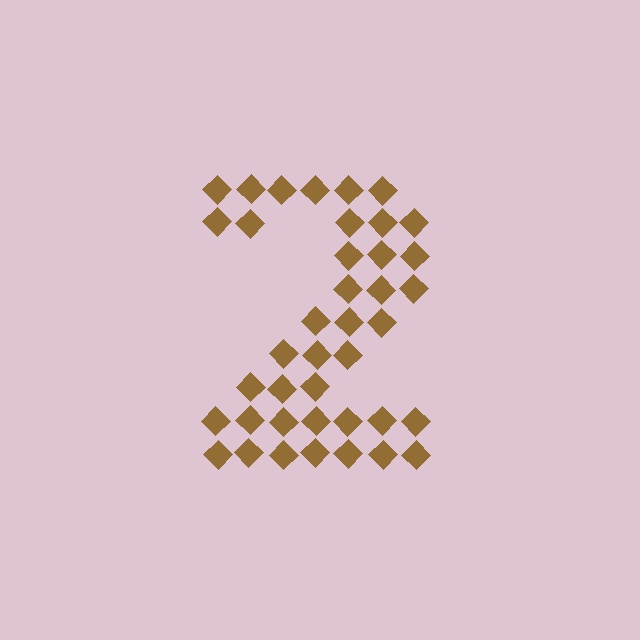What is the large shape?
The large shape is the digit 2.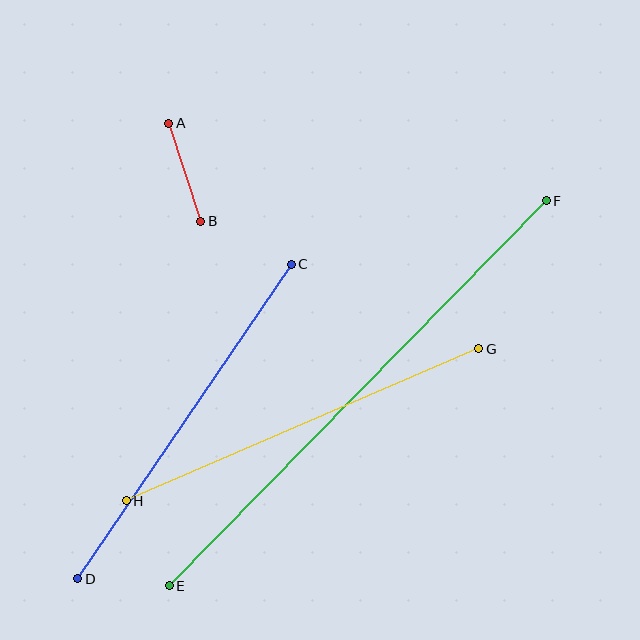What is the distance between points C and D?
The distance is approximately 380 pixels.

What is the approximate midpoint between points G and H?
The midpoint is at approximately (303, 425) pixels.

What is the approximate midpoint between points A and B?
The midpoint is at approximately (185, 172) pixels.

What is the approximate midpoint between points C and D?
The midpoint is at approximately (185, 422) pixels.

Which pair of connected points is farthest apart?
Points E and F are farthest apart.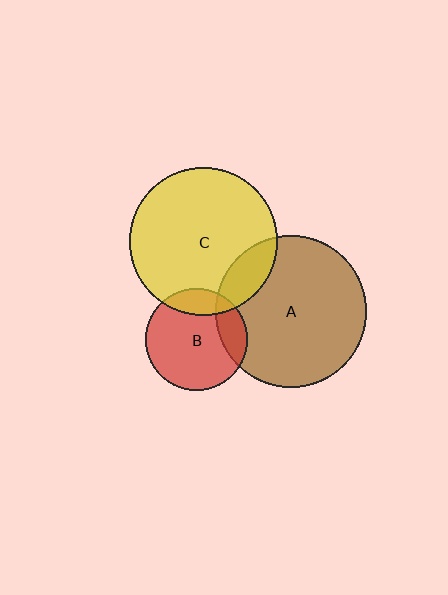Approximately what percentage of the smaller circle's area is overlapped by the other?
Approximately 15%.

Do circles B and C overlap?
Yes.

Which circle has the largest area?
Circle A (brown).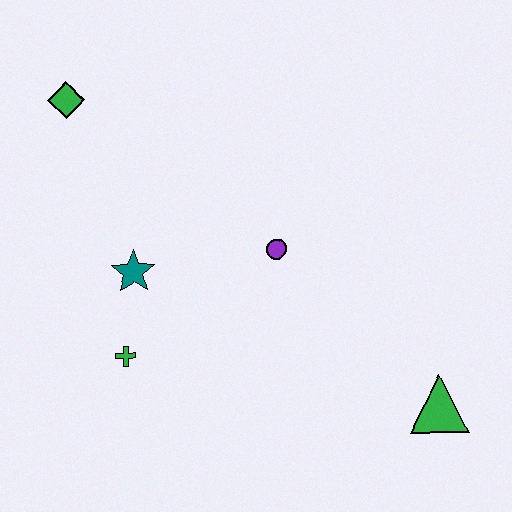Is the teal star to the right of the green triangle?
No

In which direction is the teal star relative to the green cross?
The teal star is above the green cross.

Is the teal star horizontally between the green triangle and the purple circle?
No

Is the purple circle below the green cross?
No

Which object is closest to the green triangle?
The purple circle is closest to the green triangle.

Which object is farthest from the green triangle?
The green diamond is farthest from the green triangle.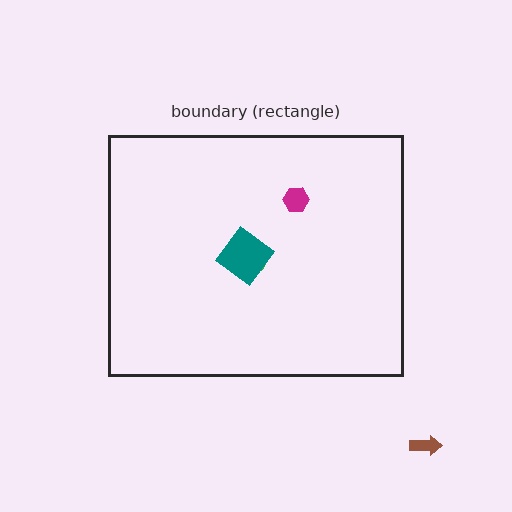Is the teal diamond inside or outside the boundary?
Inside.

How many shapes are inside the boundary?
3 inside, 1 outside.